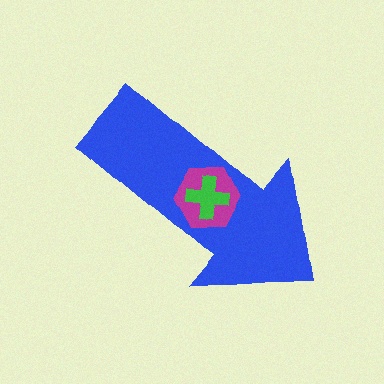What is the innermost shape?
The green cross.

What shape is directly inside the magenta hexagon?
The green cross.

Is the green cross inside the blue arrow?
Yes.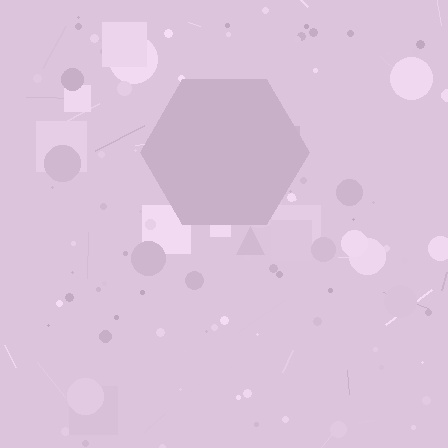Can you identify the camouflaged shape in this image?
The camouflaged shape is a hexagon.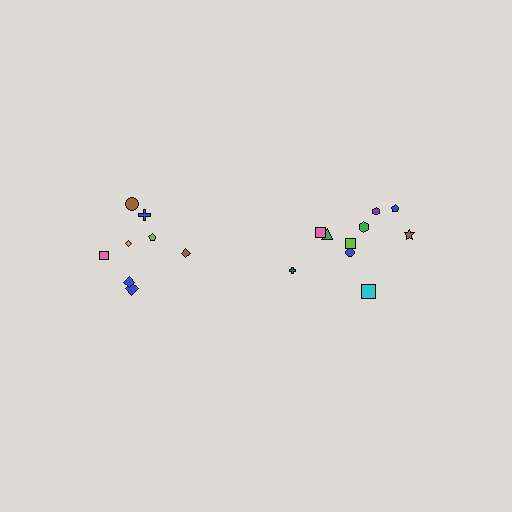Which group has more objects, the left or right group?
The right group.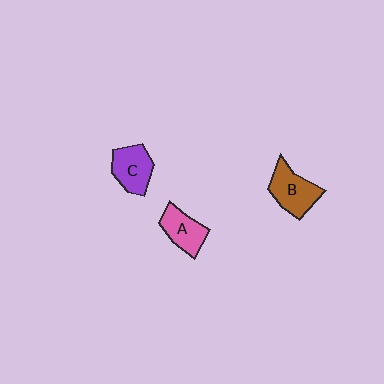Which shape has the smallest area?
Shape A (pink).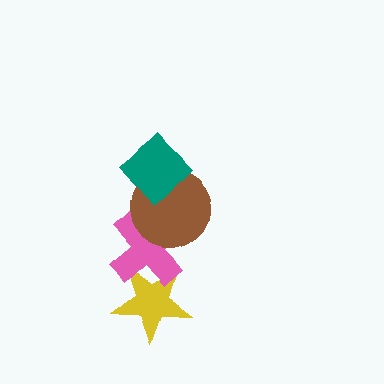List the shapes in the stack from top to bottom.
From top to bottom: the teal diamond, the brown circle, the pink cross, the yellow star.